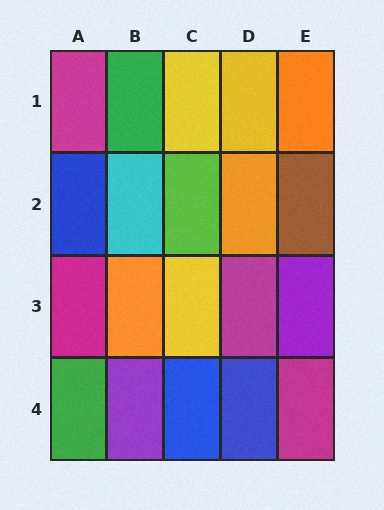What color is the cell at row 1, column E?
Orange.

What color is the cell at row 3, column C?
Yellow.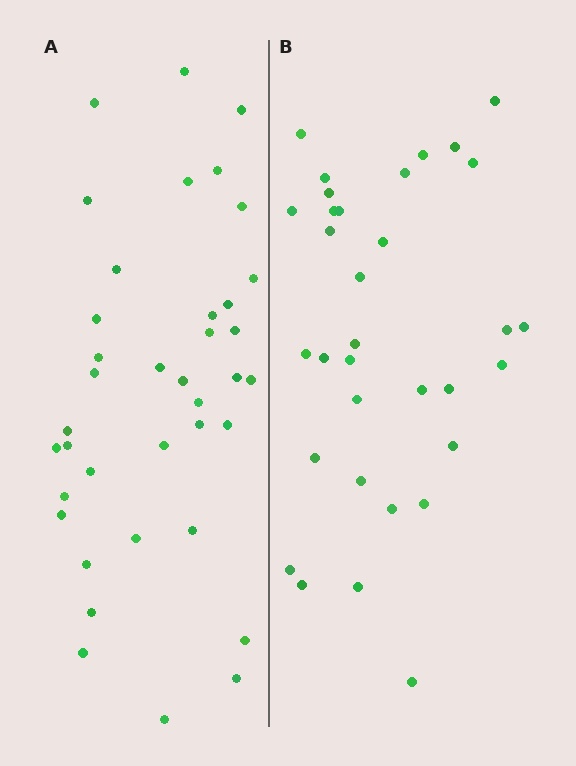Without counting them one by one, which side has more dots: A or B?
Region A (the left region) has more dots.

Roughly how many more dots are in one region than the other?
Region A has about 5 more dots than region B.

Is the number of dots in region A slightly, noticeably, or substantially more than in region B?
Region A has only slightly more — the two regions are fairly close. The ratio is roughly 1.2 to 1.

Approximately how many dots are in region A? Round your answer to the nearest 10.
About 40 dots. (The exact count is 38, which rounds to 40.)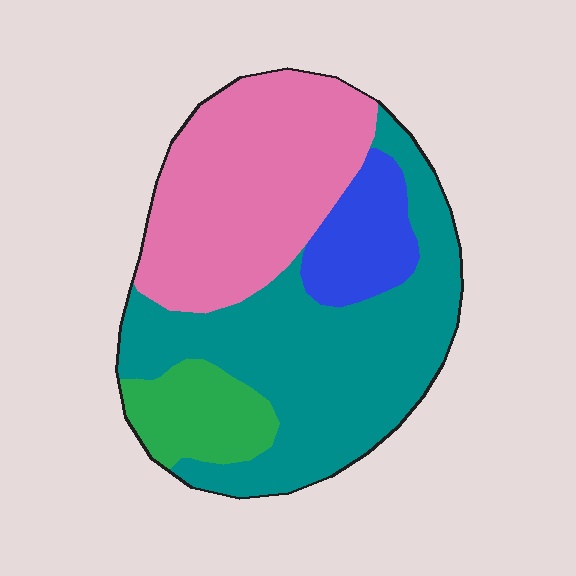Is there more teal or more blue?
Teal.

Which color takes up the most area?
Teal, at roughly 45%.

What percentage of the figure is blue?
Blue takes up about one tenth (1/10) of the figure.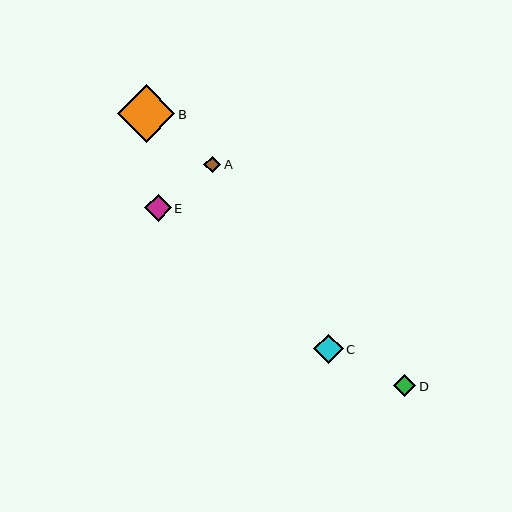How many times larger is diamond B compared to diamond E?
Diamond B is approximately 2.2 times the size of diamond E.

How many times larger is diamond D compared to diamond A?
Diamond D is approximately 1.3 times the size of diamond A.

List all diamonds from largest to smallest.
From largest to smallest: B, C, E, D, A.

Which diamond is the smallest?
Diamond A is the smallest with a size of approximately 17 pixels.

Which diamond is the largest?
Diamond B is the largest with a size of approximately 58 pixels.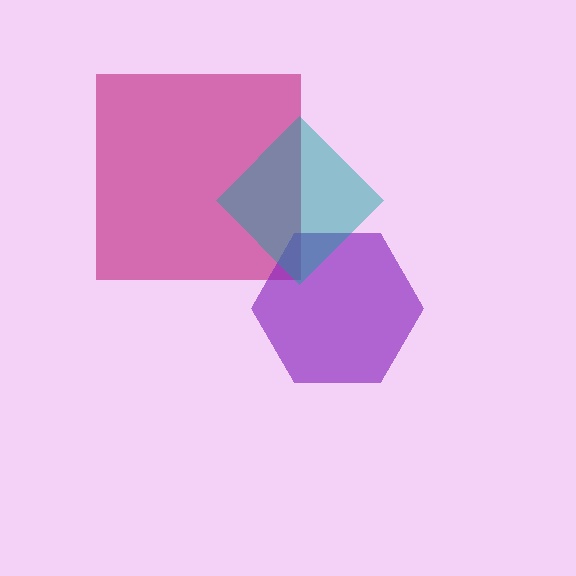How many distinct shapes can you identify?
There are 3 distinct shapes: a magenta square, a purple hexagon, a teal diamond.